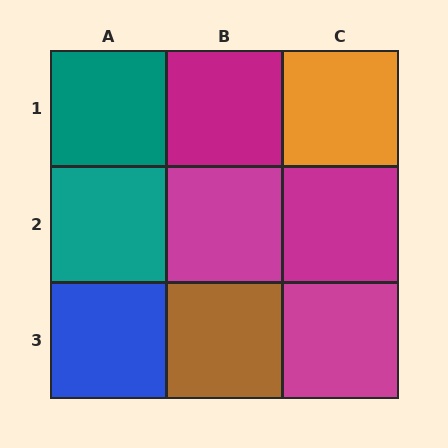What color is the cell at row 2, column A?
Teal.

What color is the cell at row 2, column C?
Magenta.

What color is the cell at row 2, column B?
Magenta.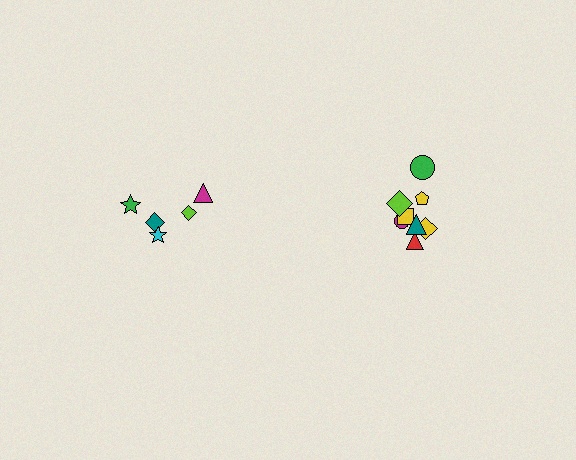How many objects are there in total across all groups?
There are 13 objects.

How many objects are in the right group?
There are 8 objects.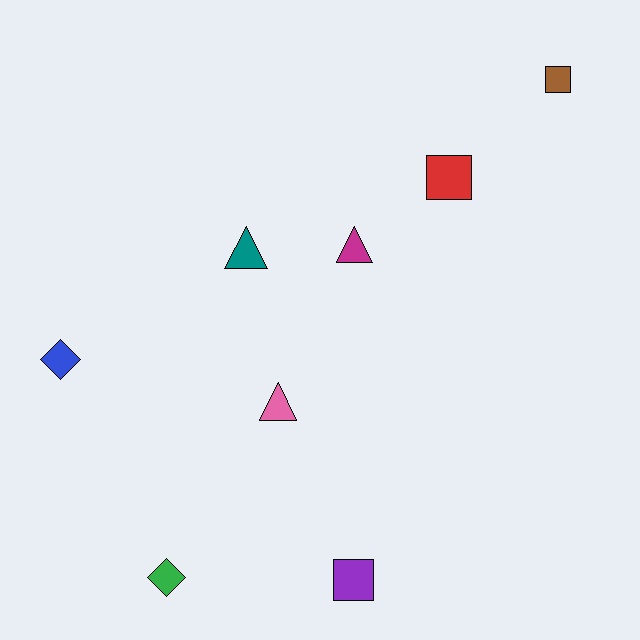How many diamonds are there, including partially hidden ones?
There are 2 diamonds.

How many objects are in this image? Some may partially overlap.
There are 8 objects.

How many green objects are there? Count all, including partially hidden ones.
There is 1 green object.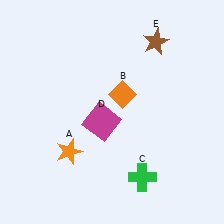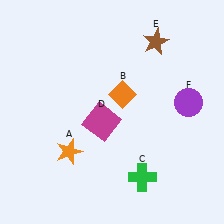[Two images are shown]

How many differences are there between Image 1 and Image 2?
There is 1 difference between the two images.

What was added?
A purple circle (F) was added in Image 2.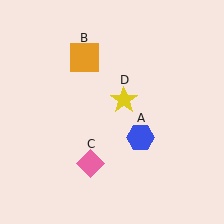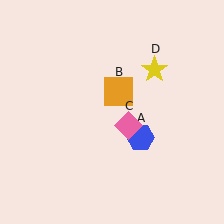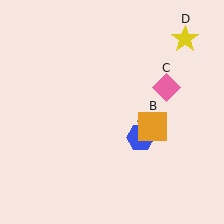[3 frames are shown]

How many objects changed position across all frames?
3 objects changed position: orange square (object B), pink diamond (object C), yellow star (object D).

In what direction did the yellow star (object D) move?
The yellow star (object D) moved up and to the right.